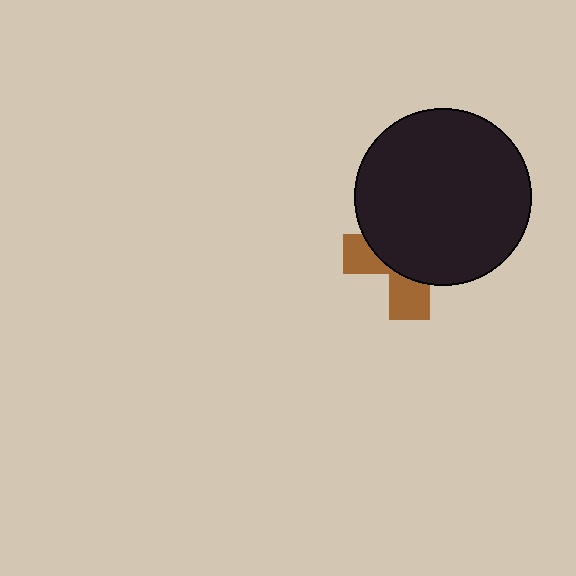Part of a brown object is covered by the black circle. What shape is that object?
It is a cross.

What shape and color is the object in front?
The object in front is a black circle.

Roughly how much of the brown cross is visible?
A small part of it is visible (roughly 33%).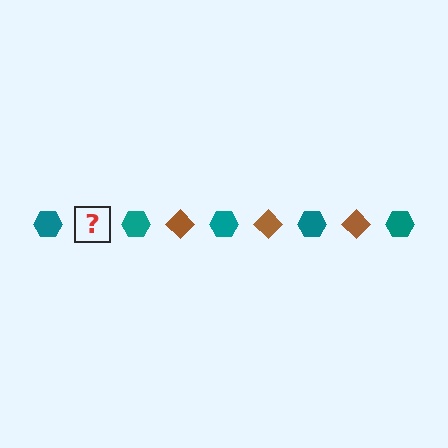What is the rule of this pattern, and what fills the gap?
The rule is that the pattern alternates between teal hexagon and brown diamond. The gap should be filled with a brown diamond.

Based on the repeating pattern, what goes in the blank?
The blank should be a brown diamond.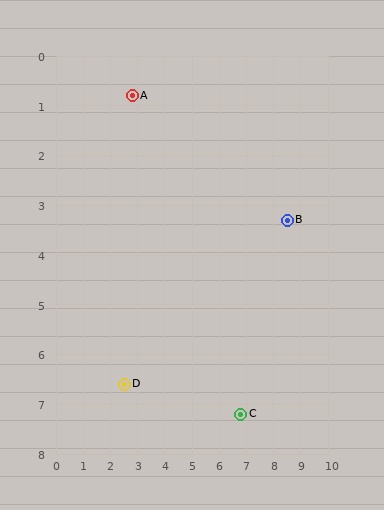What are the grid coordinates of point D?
Point D is at approximately (2.5, 6.6).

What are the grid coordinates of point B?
Point B is at approximately (8.5, 3.3).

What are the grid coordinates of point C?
Point C is at approximately (6.8, 7.2).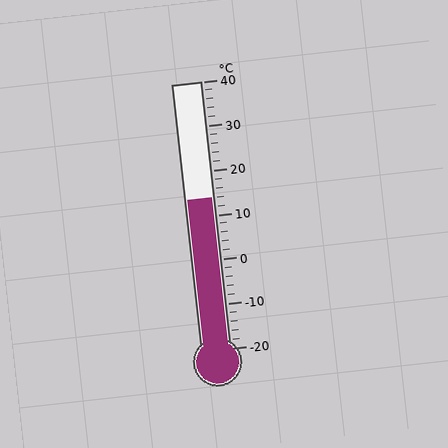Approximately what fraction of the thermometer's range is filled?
The thermometer is filled to approximately 55% of its range.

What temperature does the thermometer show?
The thermometer shows approximately 14°C.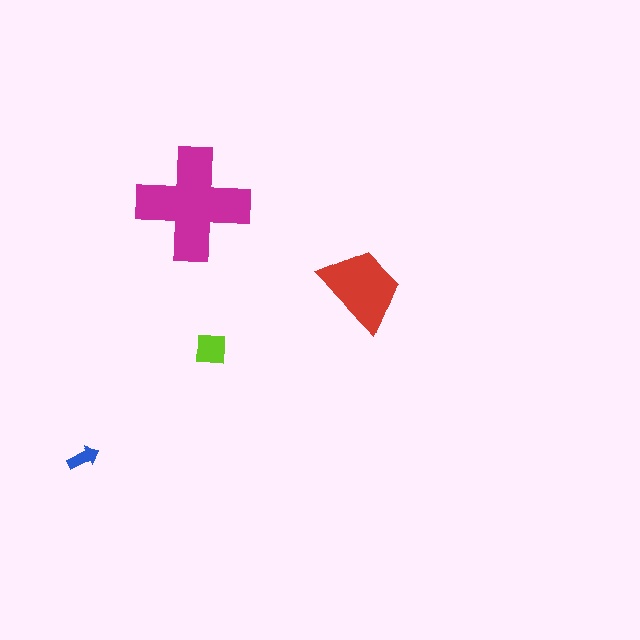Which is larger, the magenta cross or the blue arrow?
The magenta cross.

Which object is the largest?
The magenta cross.